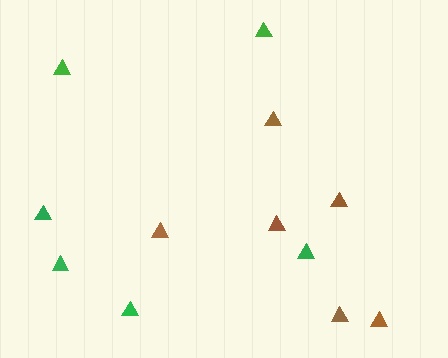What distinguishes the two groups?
There are 2 groups: one group of brown triangles (6) and one group of green triangles (6).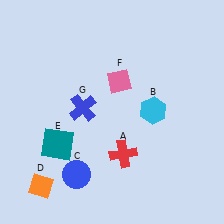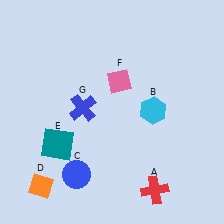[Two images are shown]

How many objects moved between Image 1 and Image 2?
1 object moved between the two images.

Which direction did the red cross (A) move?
The red cross (A) moved down.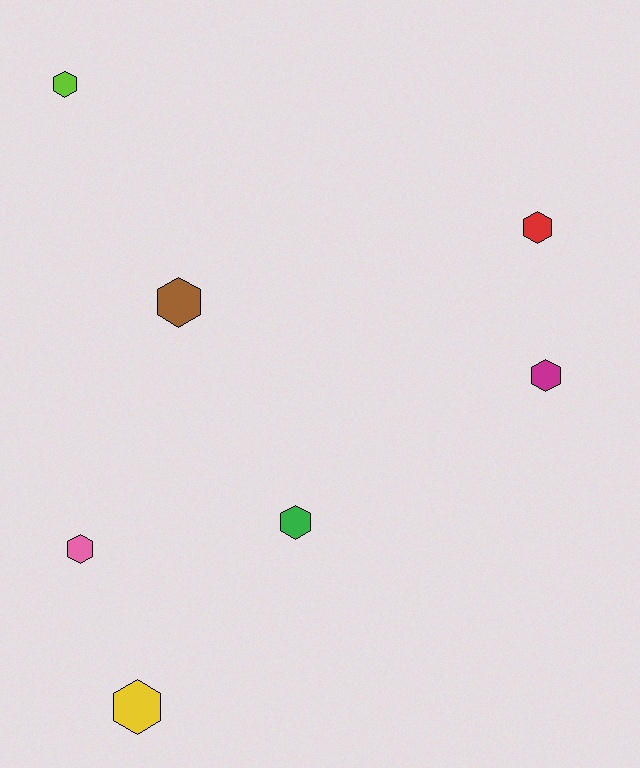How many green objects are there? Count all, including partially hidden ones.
There is 1 green object.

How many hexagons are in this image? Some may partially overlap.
There are 7 hexagons.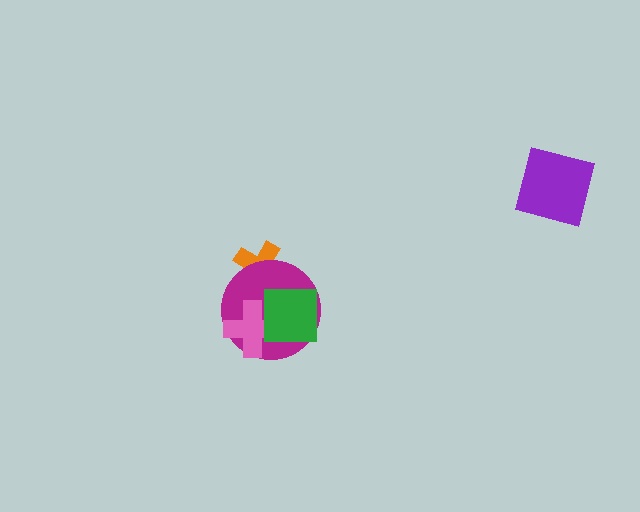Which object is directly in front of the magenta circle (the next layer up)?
The pink cross is directly in front of the magenta circle.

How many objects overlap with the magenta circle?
3 objects overlap with the magenta circle.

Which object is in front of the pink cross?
The green square is in front of the pink cross.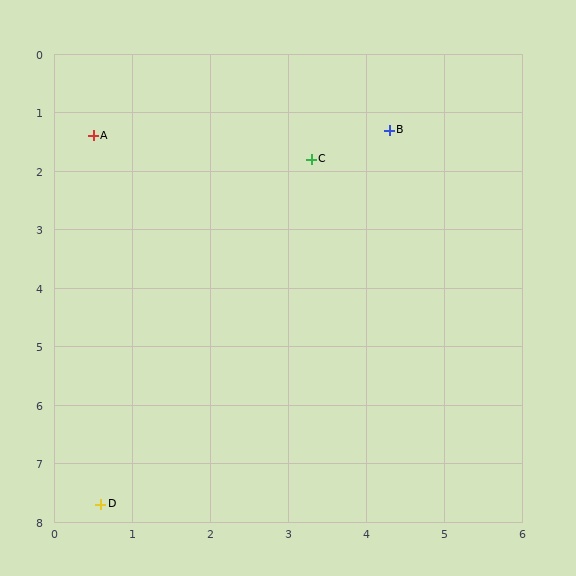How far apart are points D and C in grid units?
Points D and C are about 6.5 grid units apart.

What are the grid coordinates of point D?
Point D is at approximately (0.6, 7.7).